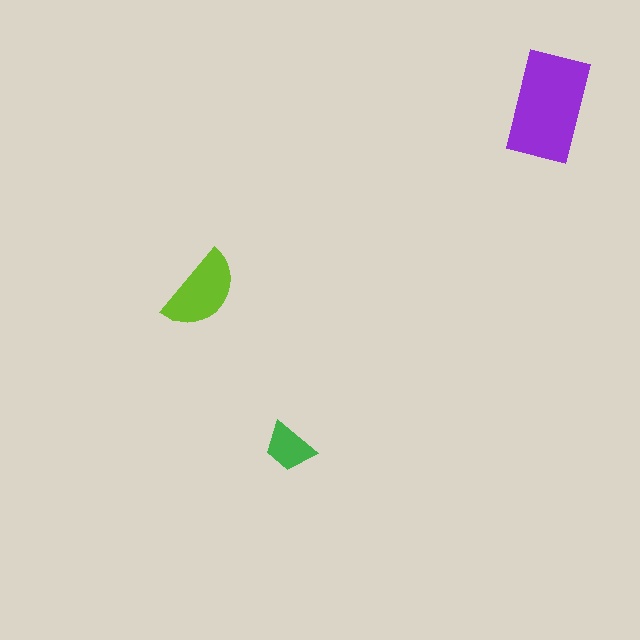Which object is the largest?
The purple rectangle.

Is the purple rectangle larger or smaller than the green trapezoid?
Larger.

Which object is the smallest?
The green trapezoid.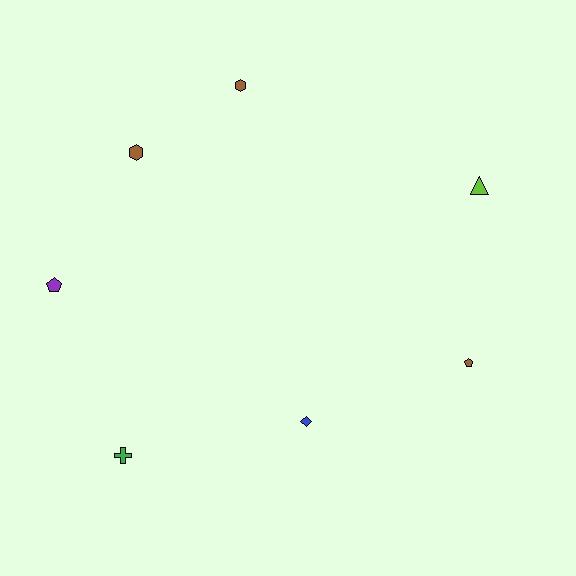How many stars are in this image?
There are no stars.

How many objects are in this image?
There are 7 objects.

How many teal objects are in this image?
There are no teal objects.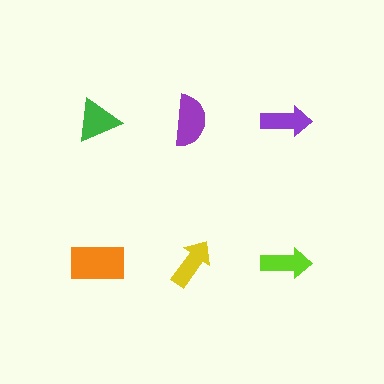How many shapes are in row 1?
3 shapes.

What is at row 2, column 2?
A yellow arrow.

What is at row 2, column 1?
An orange rectangle.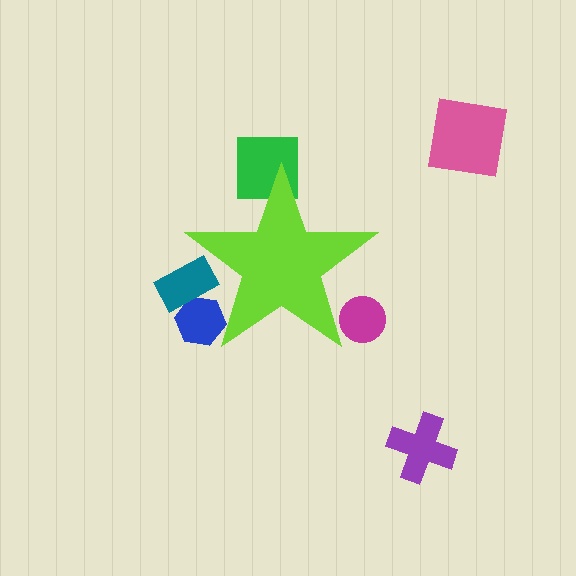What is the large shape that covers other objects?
A lime star.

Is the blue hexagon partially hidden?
Yes, the blue hexagon is partially hidden behind the lime star.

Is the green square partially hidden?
Yes, the green square is partially hidden behind the lime star.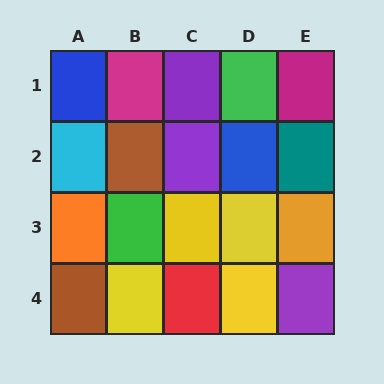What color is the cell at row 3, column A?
Orange.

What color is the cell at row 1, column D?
Green.